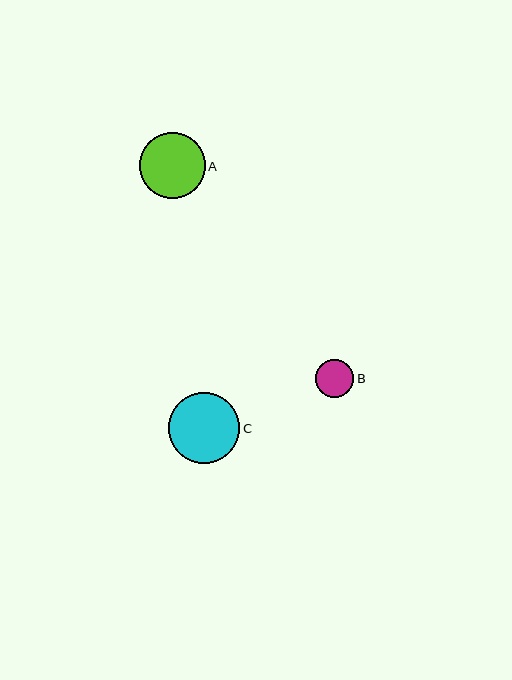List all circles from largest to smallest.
From largest to smallest: C, A, B.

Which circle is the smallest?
Circle B is the smallest with a size of approximately 38 pixels.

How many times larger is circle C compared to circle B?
Circle C is approximately 1.9 times the size of circle B.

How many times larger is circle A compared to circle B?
Circle A is approximately 1.7 times the size of circle B.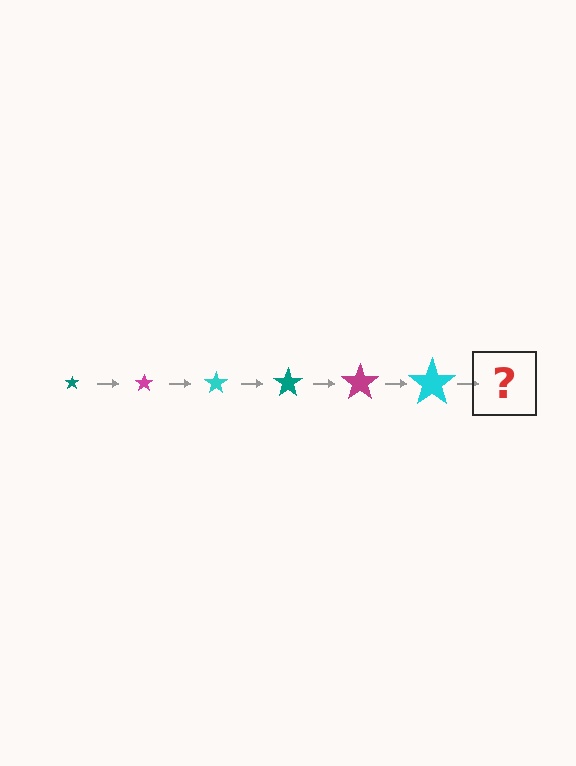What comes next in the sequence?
The next element should be a teal star, larger than the previous one.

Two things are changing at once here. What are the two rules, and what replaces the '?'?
The two rules are that the star grows larger each step and the color cycles through teal, magenta, and cyan. The '?' should be a teal star, larger than the previous one.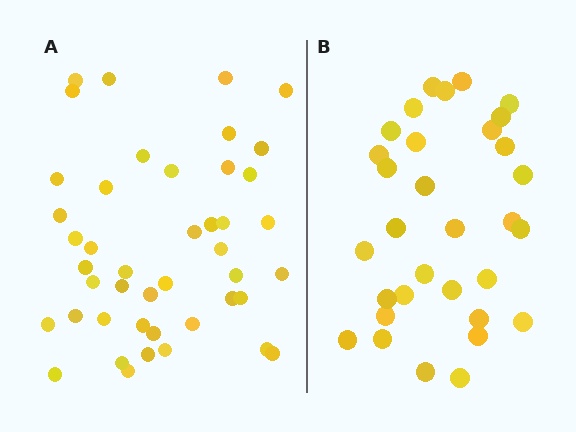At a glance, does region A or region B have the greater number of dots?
Region A (the left region) has more dots.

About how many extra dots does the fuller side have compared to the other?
Region A has roughly 12 or so more dots than region B.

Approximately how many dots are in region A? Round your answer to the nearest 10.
About 40 dots. (The exact count is 44, which rounds to 40.)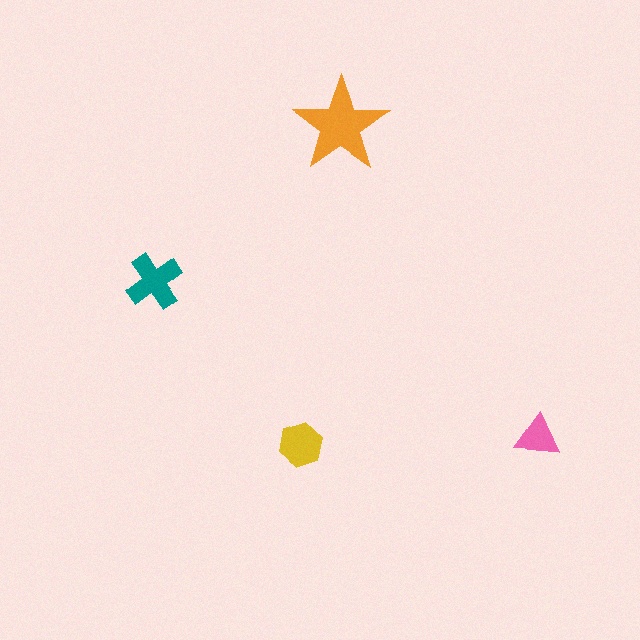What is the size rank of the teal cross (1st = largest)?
2nd.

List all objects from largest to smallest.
The orange star, the teal cross, the yellow hexagon, the pink triangle.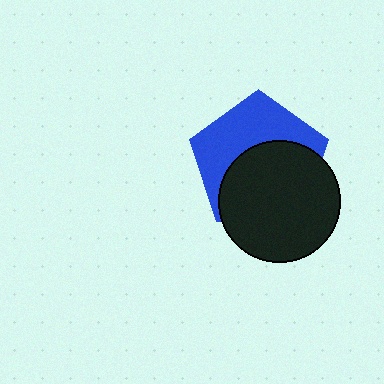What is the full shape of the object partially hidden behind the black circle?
The partially hidden object is a blue pentagon.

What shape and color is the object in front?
The object in front is a black circle.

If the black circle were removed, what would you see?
You would see the complete blue pentagon.